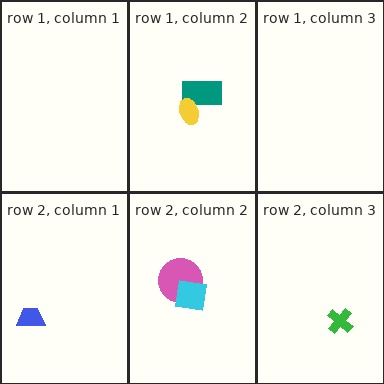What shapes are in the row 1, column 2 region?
The teal rectangle, the yellow ellipse.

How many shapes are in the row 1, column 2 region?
2.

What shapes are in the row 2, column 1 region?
The blue trapezoid.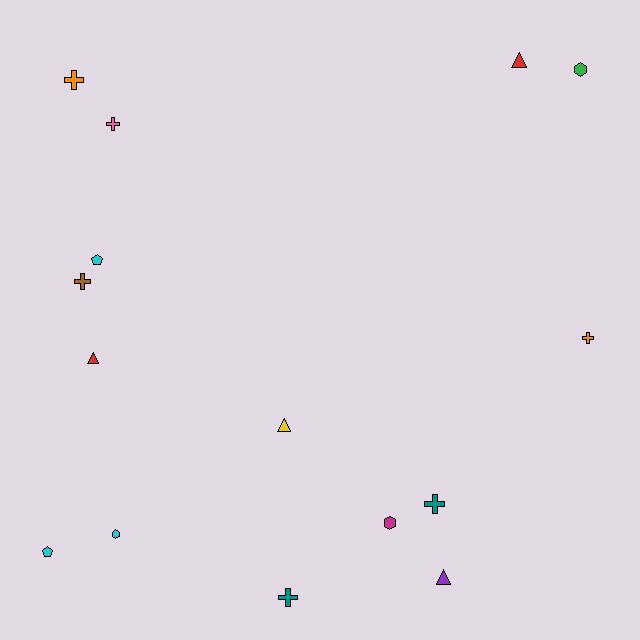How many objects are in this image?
There are 15 objects.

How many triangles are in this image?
There are 4 triangles.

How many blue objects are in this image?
There are no blue objects.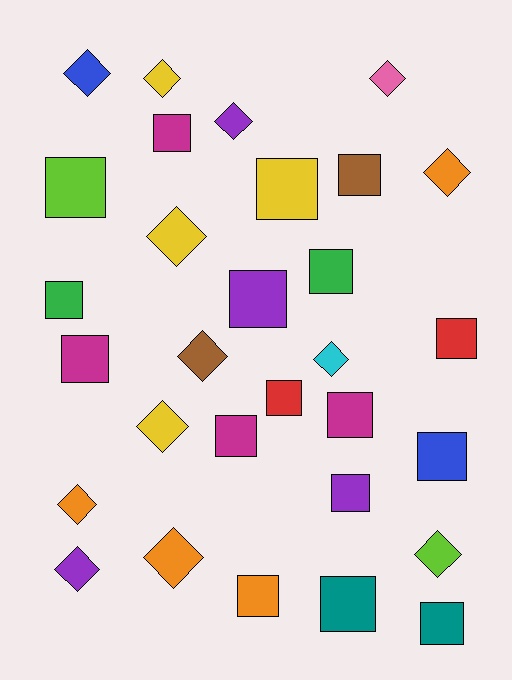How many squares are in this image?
There are 17 squares.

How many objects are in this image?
There are 30 objects.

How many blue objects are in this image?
There are 2 blue objects.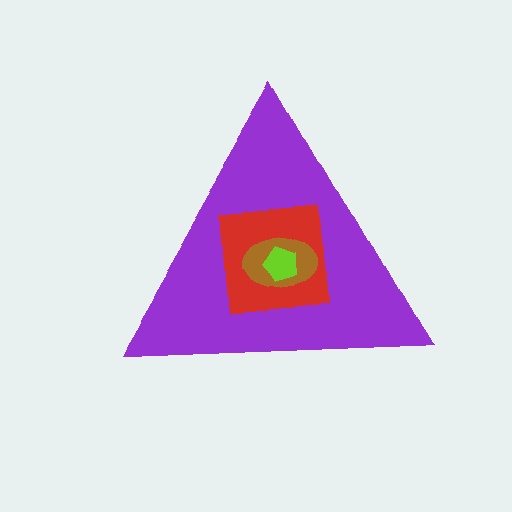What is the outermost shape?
The purple triangle.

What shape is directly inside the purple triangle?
The red square.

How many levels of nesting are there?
4.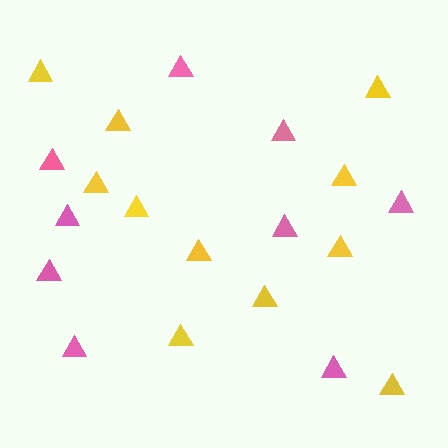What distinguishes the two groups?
There are 2 groups: one group of yellow triangles (11) and one group of pink triangles (9).